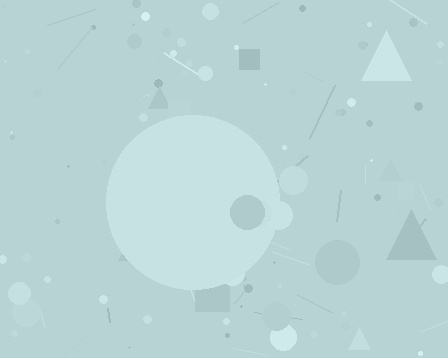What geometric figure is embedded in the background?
A circle is embedded in the background.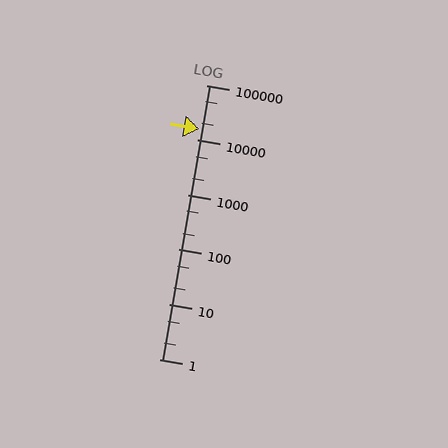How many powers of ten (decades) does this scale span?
The scale spans 5 decades, from 1 to 100000.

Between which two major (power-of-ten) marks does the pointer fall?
The pointer is between 10000 and 100000.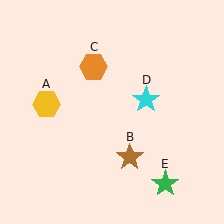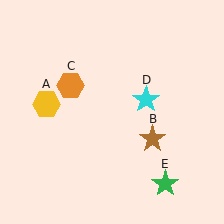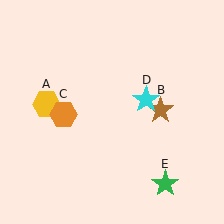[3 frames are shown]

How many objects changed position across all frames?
2 objects changed position: brown star (object B), orange hexagon (object C).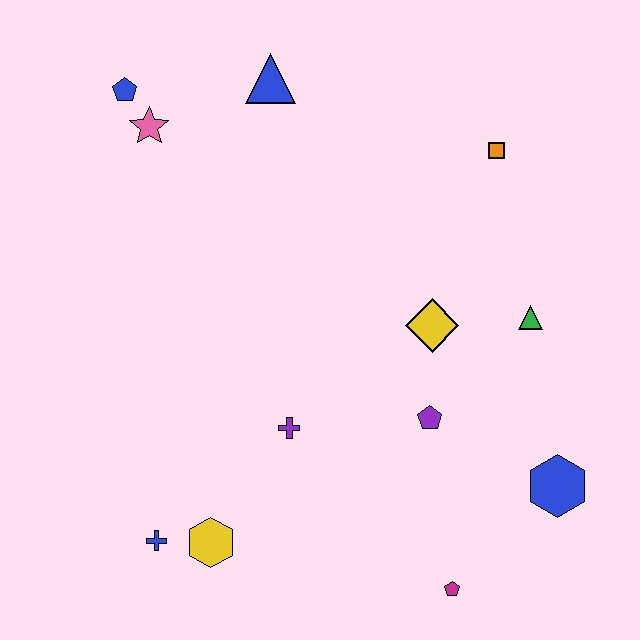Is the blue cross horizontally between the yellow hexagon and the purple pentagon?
No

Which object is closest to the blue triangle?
The pink star is closest to the blue triangle.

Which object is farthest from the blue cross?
The orange square is farthest from the blue cross.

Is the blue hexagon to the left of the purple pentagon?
No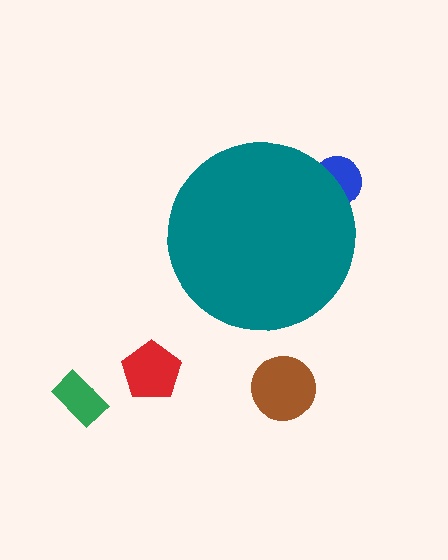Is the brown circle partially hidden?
No, the brown circle is fully visible.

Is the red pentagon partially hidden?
No, the red pentagon is fully visible.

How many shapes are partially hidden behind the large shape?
1 shape is partially hidden.